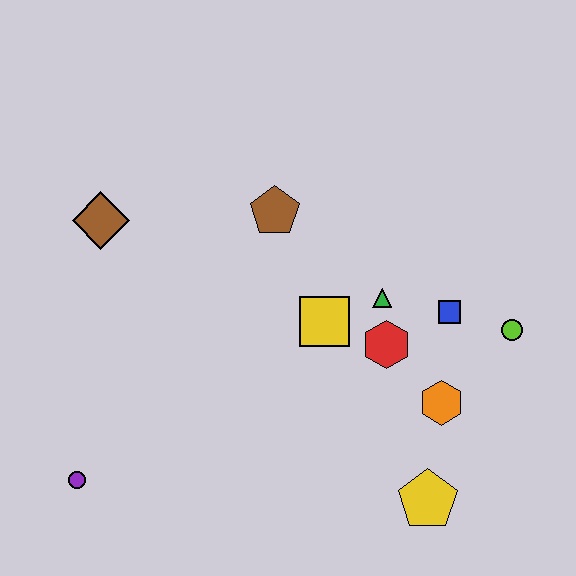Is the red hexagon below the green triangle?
Yes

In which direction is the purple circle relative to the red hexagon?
The purple circle is to the left of the red hexagon.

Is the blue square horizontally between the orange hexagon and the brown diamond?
No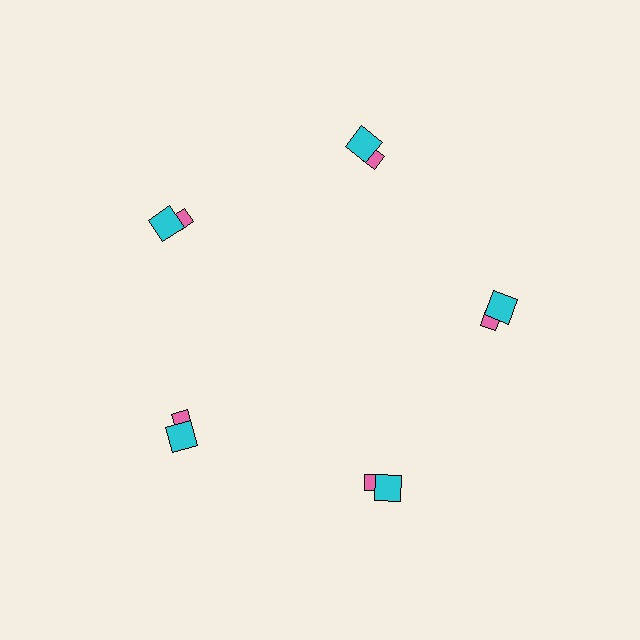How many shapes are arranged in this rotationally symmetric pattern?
There are 10 shapes, arranged in 5 groups of 2.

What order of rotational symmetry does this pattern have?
This pattern has 5-fold rotational symmetry.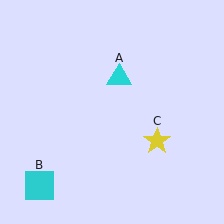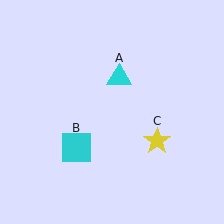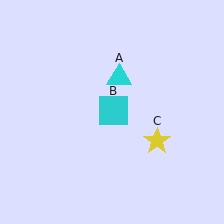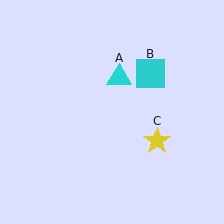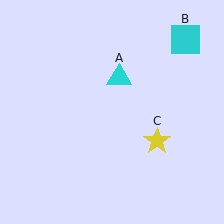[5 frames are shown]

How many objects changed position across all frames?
1 object changed position: cyan square (object B).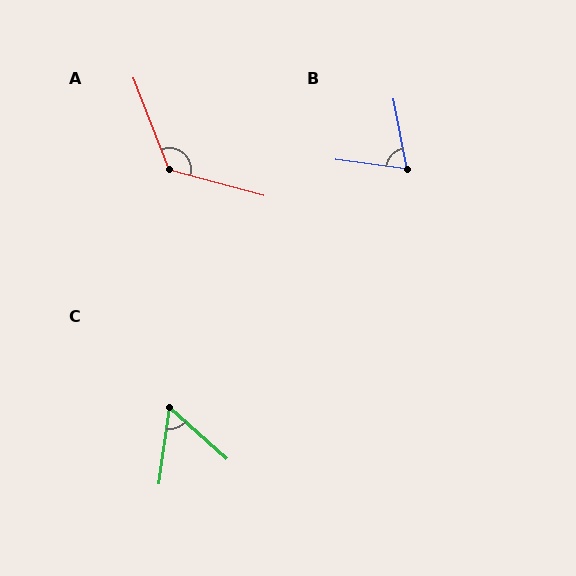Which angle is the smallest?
C, at approximately 57 degrees.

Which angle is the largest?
A, at approximately 126 degrees.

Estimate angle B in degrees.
Approximately 71 degrees.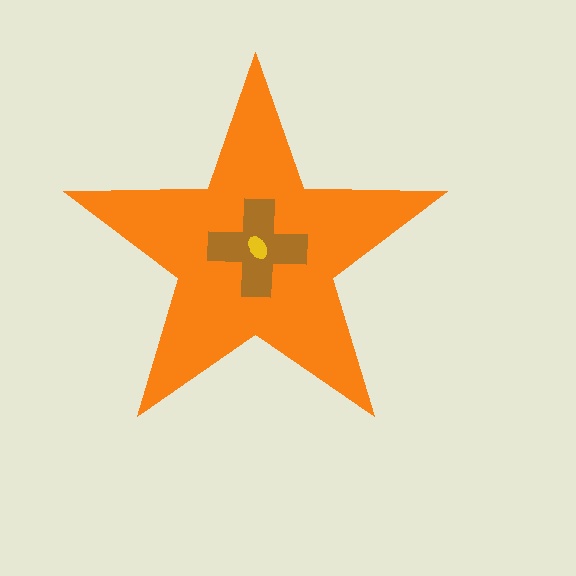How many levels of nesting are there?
3.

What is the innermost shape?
The yellow ellipse.